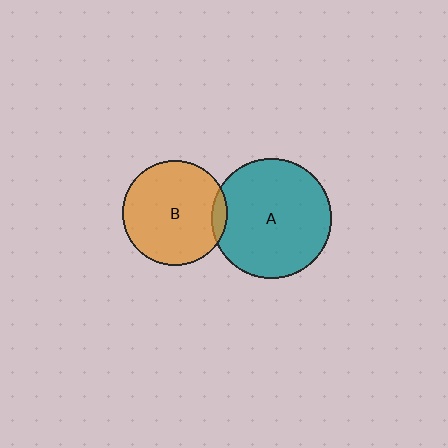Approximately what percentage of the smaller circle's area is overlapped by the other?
Approximately 5%.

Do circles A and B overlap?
Yes.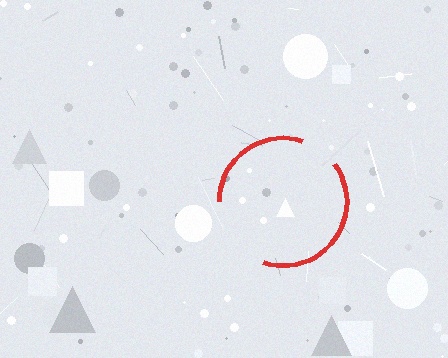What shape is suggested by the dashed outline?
The dashed outline suggests a circle.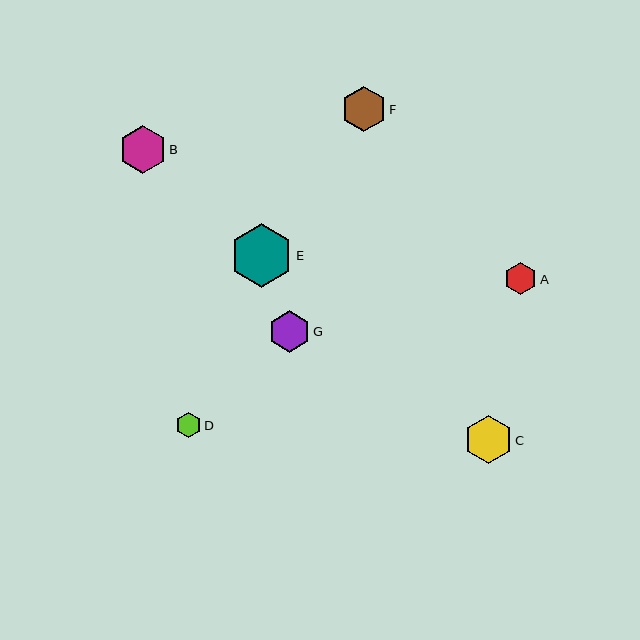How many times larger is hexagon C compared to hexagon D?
Hexagon C is approximately 1.9 times the size of hexagon D.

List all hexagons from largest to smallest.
From largest to smallest: E, C, B, F, G, A, D.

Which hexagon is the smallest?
Hexagon D is the smallest with a size of approximately 25 pixels.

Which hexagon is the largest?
Hexagon E is the largest with a size of approximately 63 pixels.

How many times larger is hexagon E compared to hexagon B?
Hexagon E is approximately 1.3 times the size of hexagon B.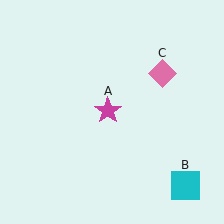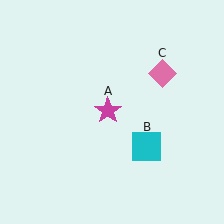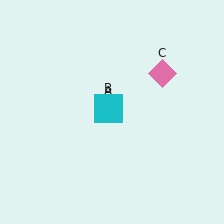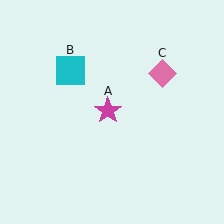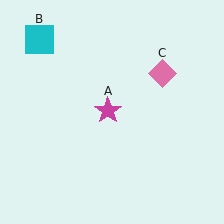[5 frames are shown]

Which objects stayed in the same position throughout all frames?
Magenta star (object A) and pink diamond (object C) remained stationary.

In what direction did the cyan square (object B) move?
The cyan square (object B) moved up and to the left.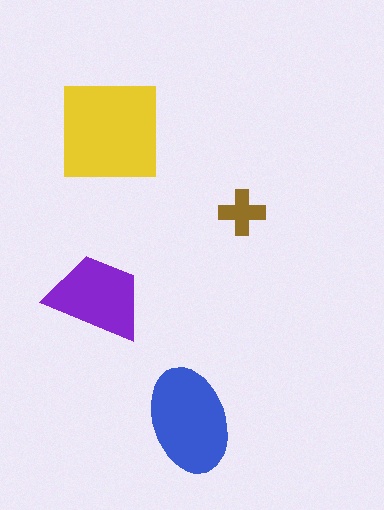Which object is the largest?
The yellow square.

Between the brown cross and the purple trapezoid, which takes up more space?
The purple trapezoid.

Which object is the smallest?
The brown cross.